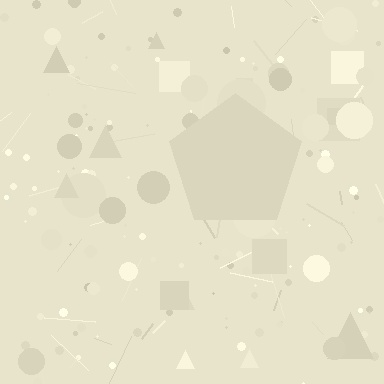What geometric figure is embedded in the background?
A pentagon is embedded in the background.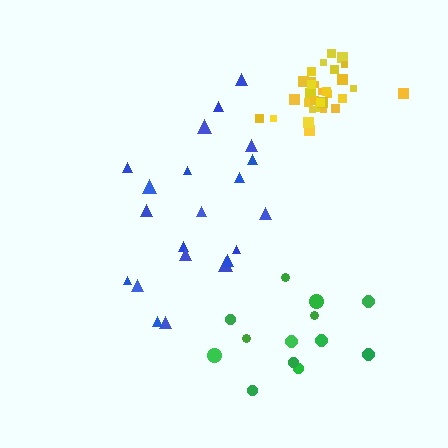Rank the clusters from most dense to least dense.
yellow, green, blue.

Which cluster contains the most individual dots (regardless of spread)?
Yellow (32).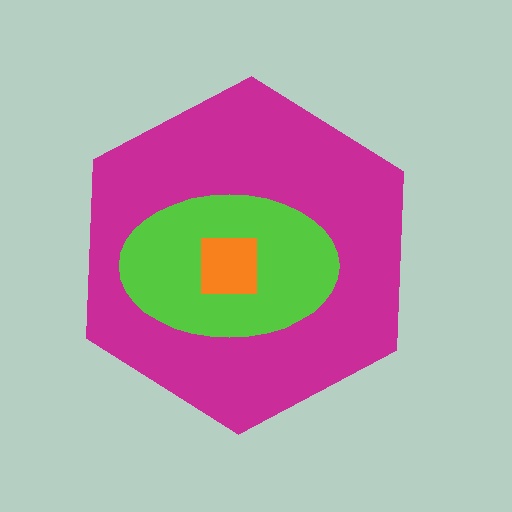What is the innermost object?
The orange square.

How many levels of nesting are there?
3.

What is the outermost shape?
The magenta hexagon.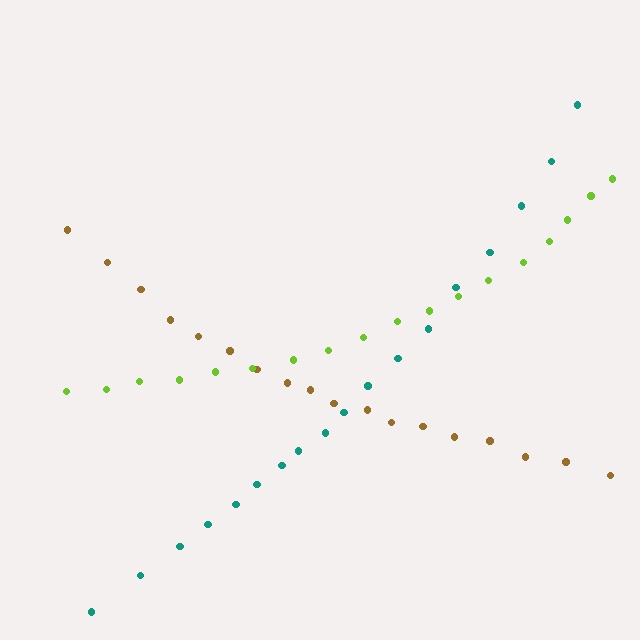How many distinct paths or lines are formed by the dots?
There are 3 distinct paths.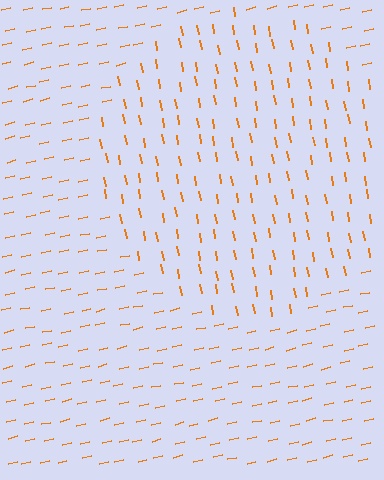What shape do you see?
I see a circle.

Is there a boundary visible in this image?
Yes, there is a texture boundary formed by a change in line orientation.